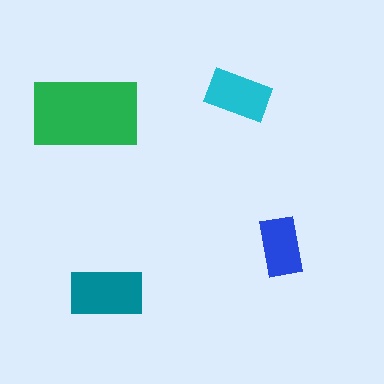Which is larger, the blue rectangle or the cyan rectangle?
The cyan one.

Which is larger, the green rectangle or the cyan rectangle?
The green one.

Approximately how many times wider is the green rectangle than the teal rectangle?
About 1.5 times wider.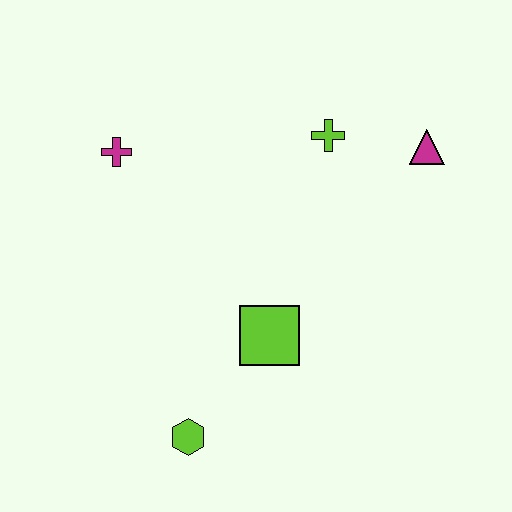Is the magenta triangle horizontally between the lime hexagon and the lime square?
No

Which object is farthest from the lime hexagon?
The magenta triangle is farthest from the lime hexagon.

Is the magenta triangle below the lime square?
No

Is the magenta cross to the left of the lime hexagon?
Yes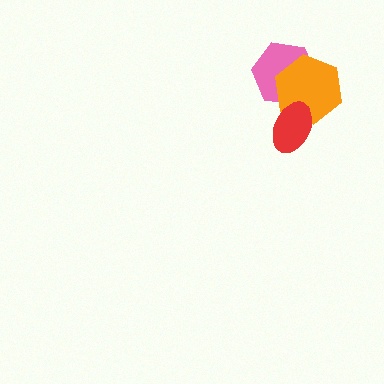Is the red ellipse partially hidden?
No, no other shape covers it.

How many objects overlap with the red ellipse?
1 object overlaps with the red ellipse.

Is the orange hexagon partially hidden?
Yes, it is partially covered by another shape.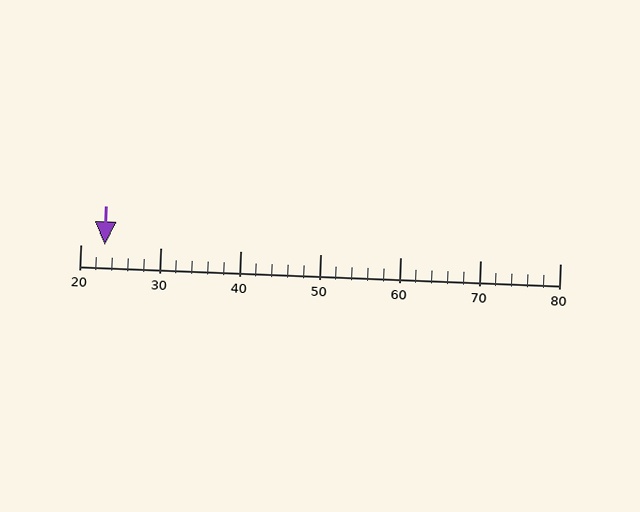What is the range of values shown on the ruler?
The ruler shows values from 20 to 80.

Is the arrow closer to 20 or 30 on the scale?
The arrow is closer to 20.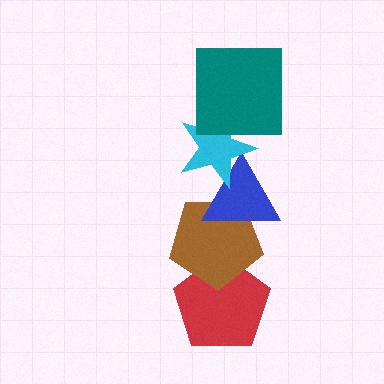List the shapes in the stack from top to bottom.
From top to bottom: the teal square, the cyan star, the blue triangle, the brown pentagon, the red pentagon.